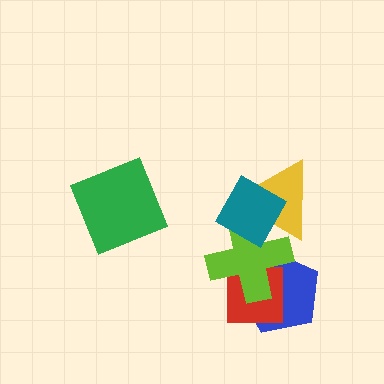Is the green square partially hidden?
No, no other shape covers it.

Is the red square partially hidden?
Yes, it is partially covered by another shape.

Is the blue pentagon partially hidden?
Yes, it is partially covered by another shape.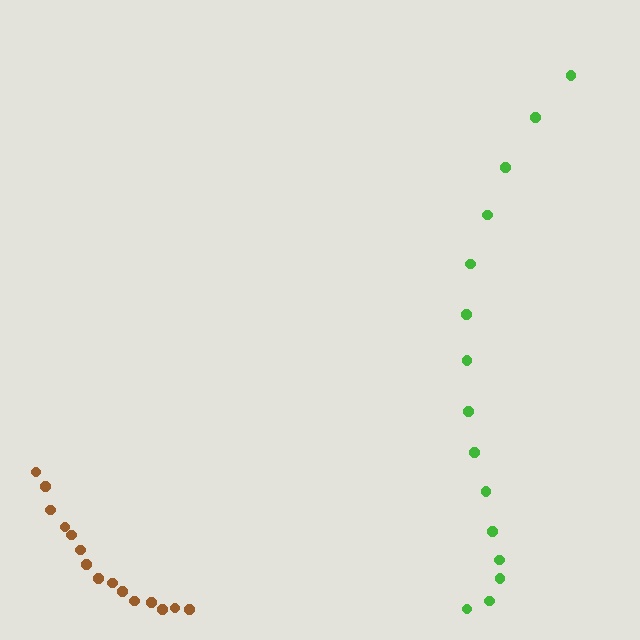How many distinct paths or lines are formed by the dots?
There are 2 distinct paths.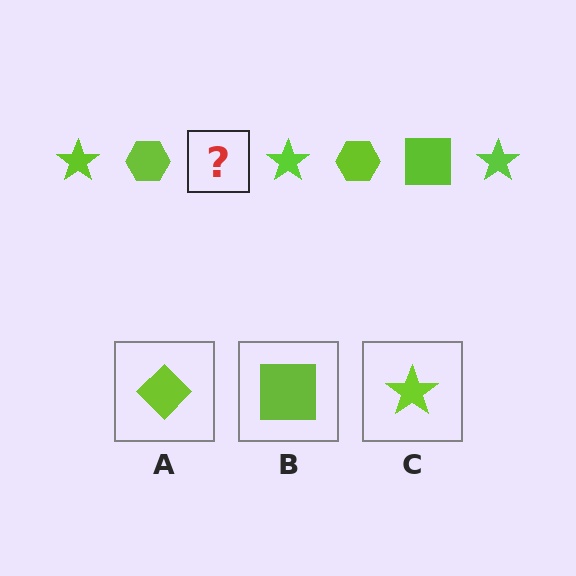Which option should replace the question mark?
Option B.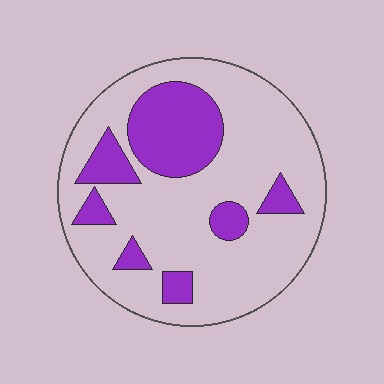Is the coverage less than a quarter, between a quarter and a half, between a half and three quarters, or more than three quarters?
Between a quarter and a half.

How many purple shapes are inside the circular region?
7.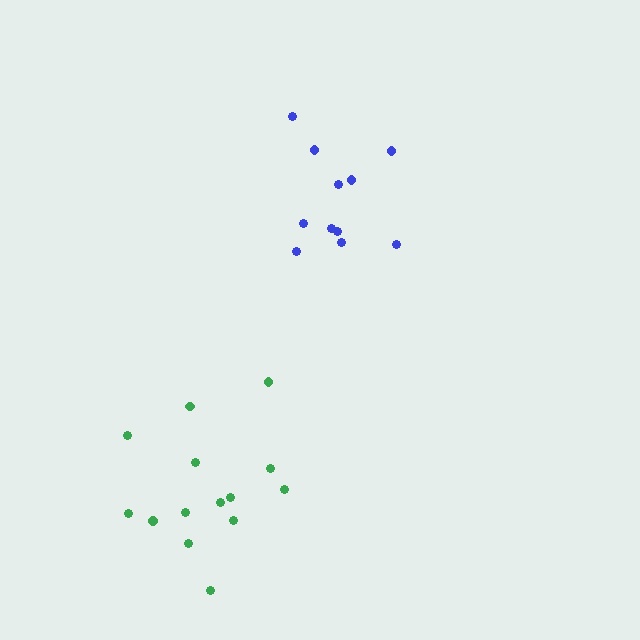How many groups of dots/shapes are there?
There are 2 groups.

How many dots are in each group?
Group 1: 14 dots, Group 2: 11 dots (25 total).